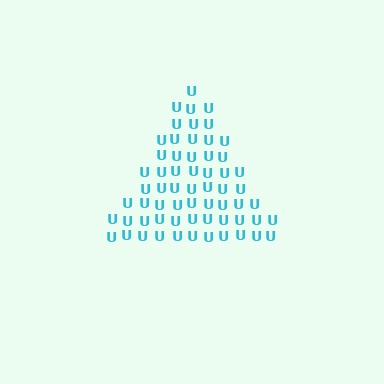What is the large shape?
The large shape is a triangle.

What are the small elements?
The small elements are letter U's.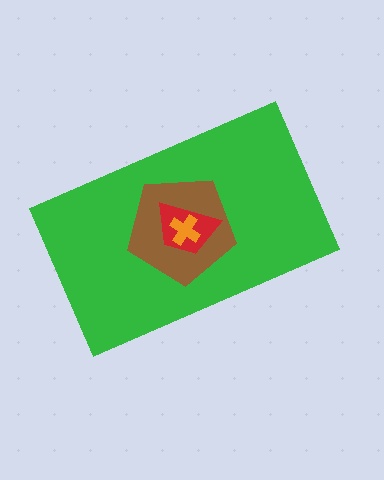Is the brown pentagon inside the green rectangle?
Yes.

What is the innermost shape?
The orange cross.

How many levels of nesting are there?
4.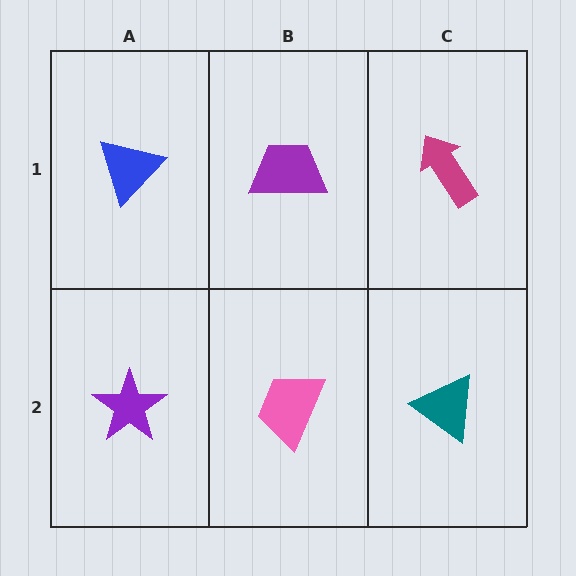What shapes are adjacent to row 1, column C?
A teal triangle (row 2, column C), a purple trapezoid (row 1, column B).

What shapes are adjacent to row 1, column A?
A purple star (row 2, column A), a purple trapezoid (row 1, column B).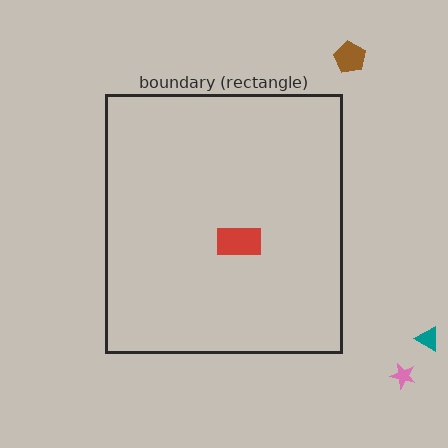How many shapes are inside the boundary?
1 inside, 3 outside.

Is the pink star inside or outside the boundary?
Outside.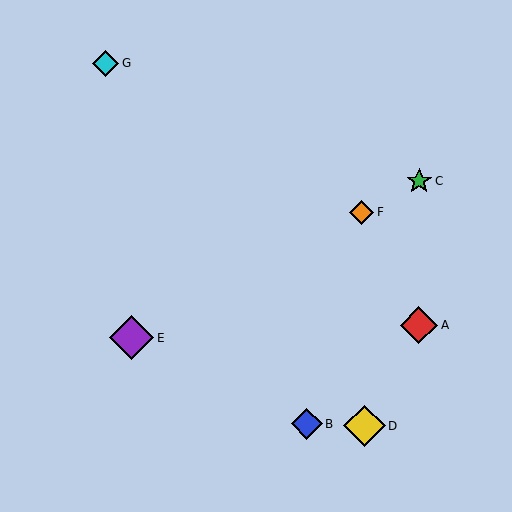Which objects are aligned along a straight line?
Objects C, E, F are aligned along a straight line.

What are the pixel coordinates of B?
Object B is at (307, 424).